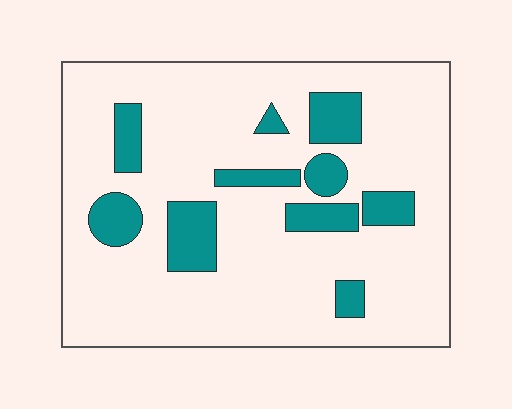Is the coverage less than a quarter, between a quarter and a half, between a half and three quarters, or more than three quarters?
Less than a quarter.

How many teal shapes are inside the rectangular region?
10.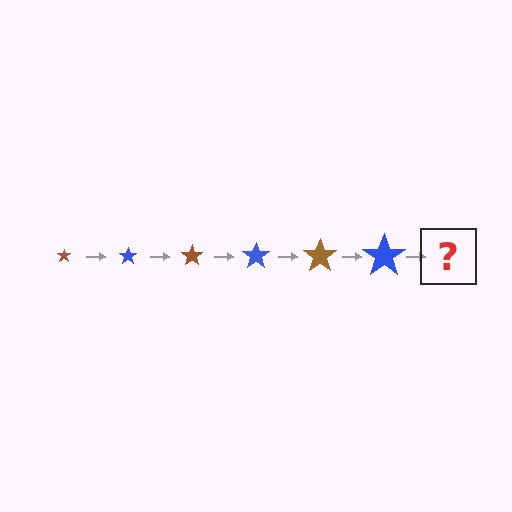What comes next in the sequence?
The next element should be a brown star, larger than the previous one.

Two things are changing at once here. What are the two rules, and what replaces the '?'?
The two rules are that the star grows larger each step and the color cycles through brown and blue. The '?' should be a brown star, larger than the previous one.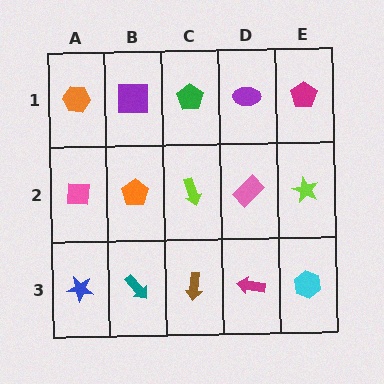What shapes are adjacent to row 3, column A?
A pink square (row 2, column A), a teal arrow (row 3, column B).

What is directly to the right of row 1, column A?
A purple square.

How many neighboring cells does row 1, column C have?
3.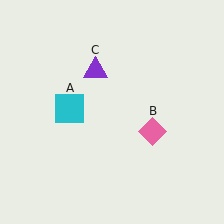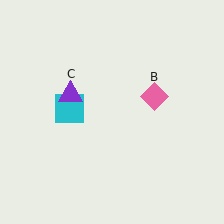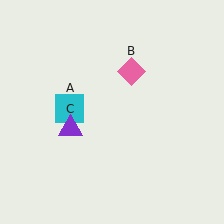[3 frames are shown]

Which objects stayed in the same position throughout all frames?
Cyan square (object A) remained stationary.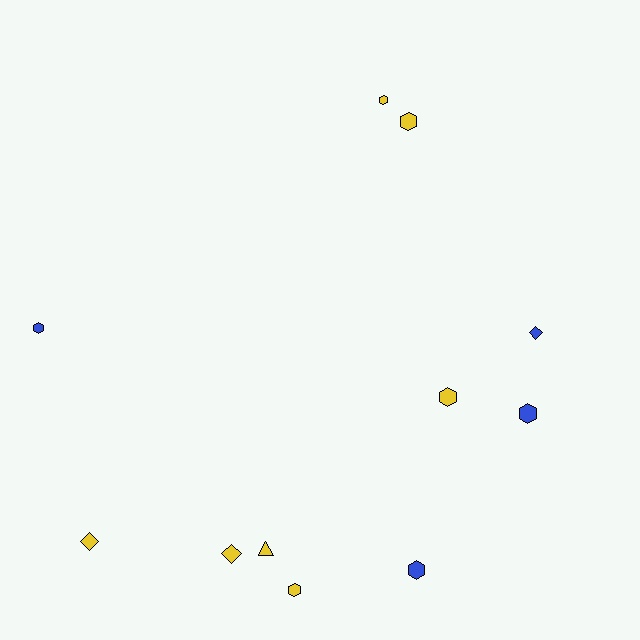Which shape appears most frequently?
Hexagon, with 7 objects.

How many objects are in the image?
There are 11 objects.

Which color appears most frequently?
Yellow, with 7 objects.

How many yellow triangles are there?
There is 1 yellow triangle.